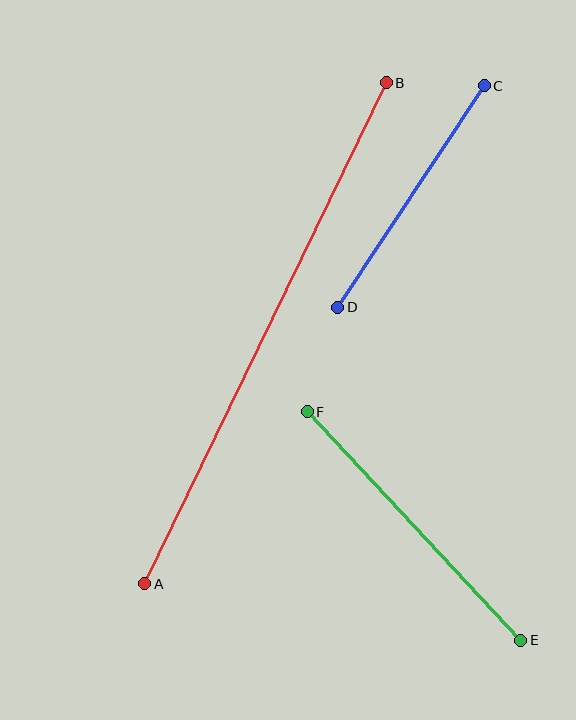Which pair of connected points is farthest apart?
Points A and B are farthest apart.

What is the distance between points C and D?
The distance is approximately 265 pixels.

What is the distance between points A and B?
The distance is approximately 556 pixels.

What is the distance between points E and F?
The distance is approximately 313 pixels.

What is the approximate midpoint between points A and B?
The midpoint is at approximately (265, 333) pixels.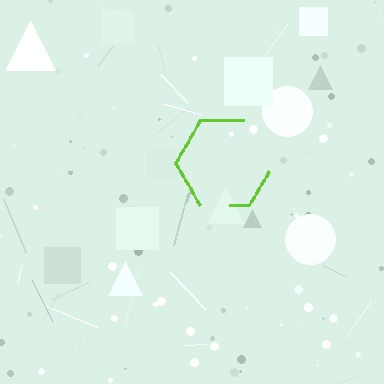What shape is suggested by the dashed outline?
The dashed outline suggests a hexagon.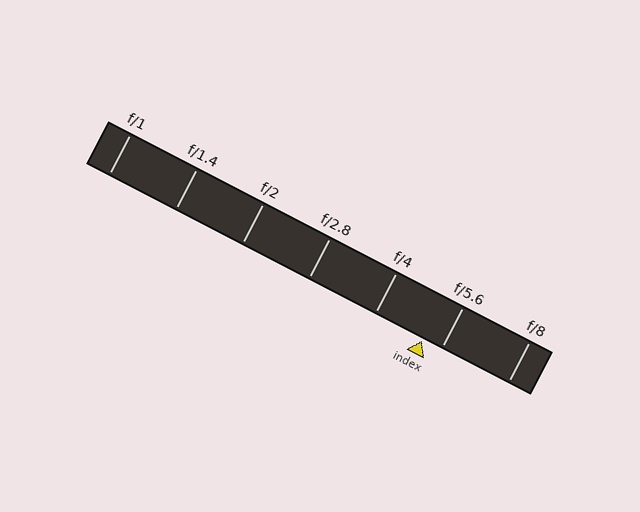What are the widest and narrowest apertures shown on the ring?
The widest aperture shown is f/1 and the narrowest is f/8.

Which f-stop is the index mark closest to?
The index mark is closest to f/5.6.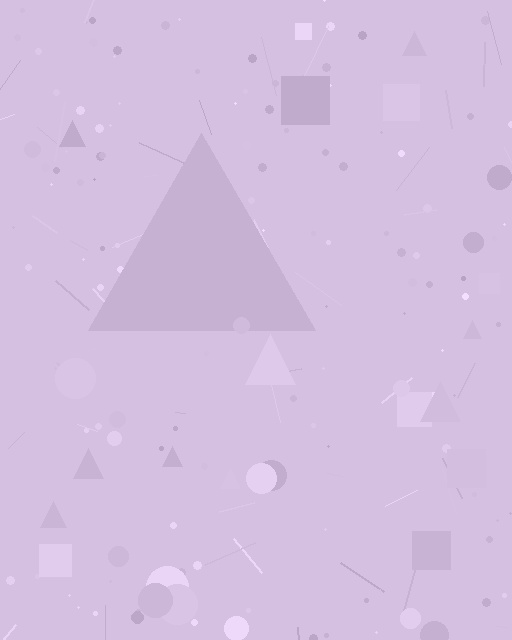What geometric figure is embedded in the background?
A triangle is embedded in the background.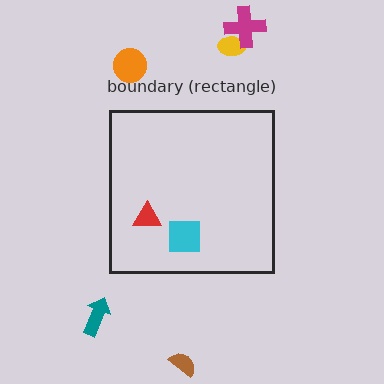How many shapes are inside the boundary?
2 inside, 5 outside.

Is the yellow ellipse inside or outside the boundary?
Outside.